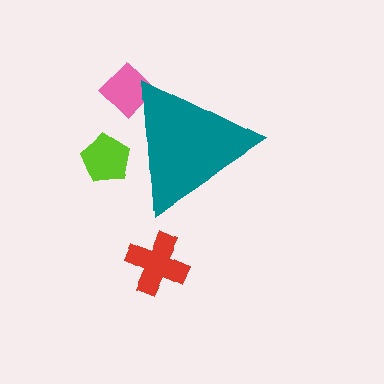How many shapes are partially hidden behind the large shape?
2 shapes are partially hidden.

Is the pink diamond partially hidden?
Yes, the pink diamond is partially hidden behind the teal triangle.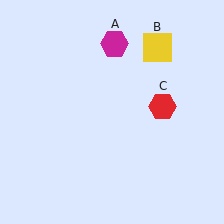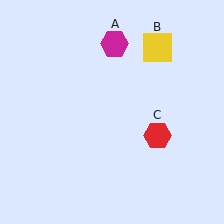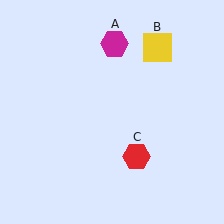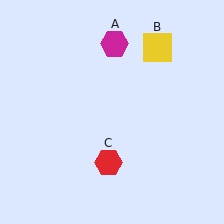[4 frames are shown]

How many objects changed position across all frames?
1 object changed position: red hexagon (object C).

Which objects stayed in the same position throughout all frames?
Magenta hexagon (object A) and yellow square (object B) remained stationary.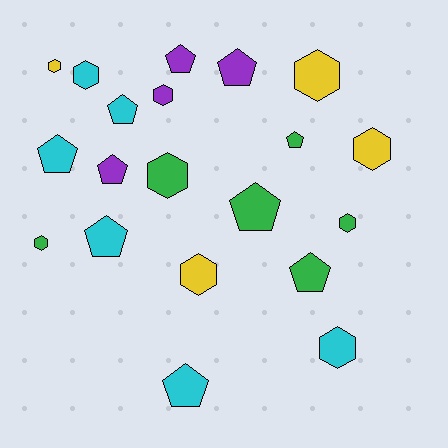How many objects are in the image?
There are 20 objects.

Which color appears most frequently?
Green, with 6 objects.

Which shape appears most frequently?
Hexagon, with 10 objects.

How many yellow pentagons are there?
There are no yellow pentagons.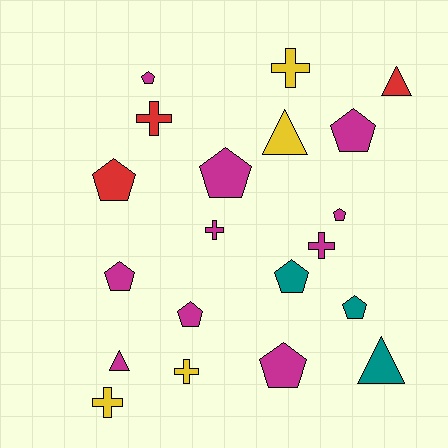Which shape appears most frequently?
Pentagon, with 10 objects.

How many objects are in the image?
There are 20 objects.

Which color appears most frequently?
Magenta, with 10 objects.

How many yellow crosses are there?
There are 3 yellow crosses.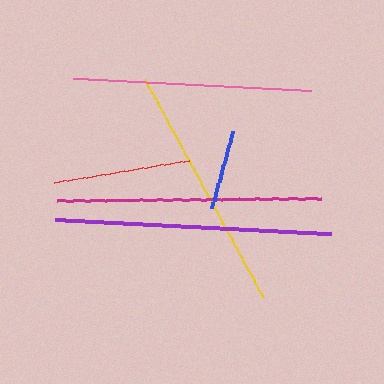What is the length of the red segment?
The red segment is approximately 136 pixels long.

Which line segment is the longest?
The purple line is the longest at approximately 276 pixels.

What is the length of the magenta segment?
The magenta segment is approximately 263 pixels long.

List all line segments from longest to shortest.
From longest to shortest: purple, magenta, yellow, pink, red, blue.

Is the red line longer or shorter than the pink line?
The pink line is longer than the red line.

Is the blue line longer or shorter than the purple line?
The purple line is longer than the blue line.